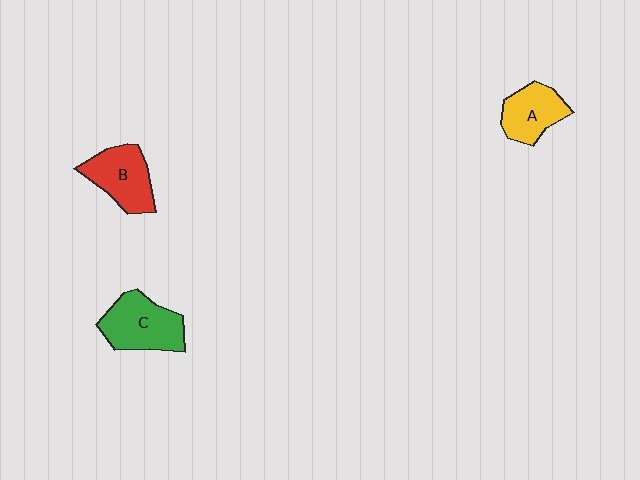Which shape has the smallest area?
Shape A (yellow).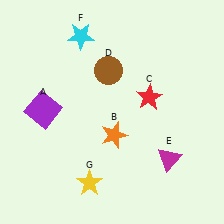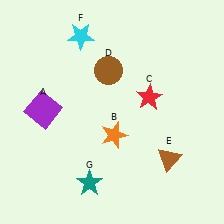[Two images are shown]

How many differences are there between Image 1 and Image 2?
There are 2 differences between the two images.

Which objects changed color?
E changed from magenta to brown. G changed from yellow to teal.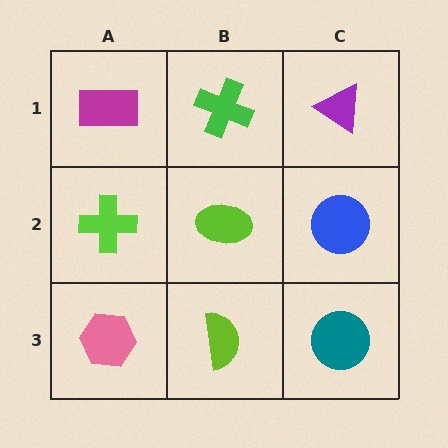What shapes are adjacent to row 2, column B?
A green cross (row 1, column B), a lime semicircle (row 3, column B), a lime cross (row 2, column A), a blue circle (row 2, column C).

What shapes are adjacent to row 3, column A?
A lime cross (row 2, column A), a lime semicircle (row 3, column B).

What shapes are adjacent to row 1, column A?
A lime cross (row 2, column A), a green cross (row 1, column B).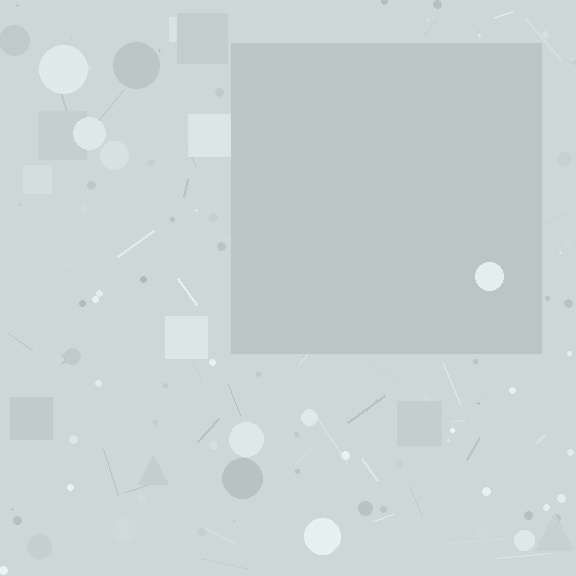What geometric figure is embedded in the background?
A square is embedded in the background.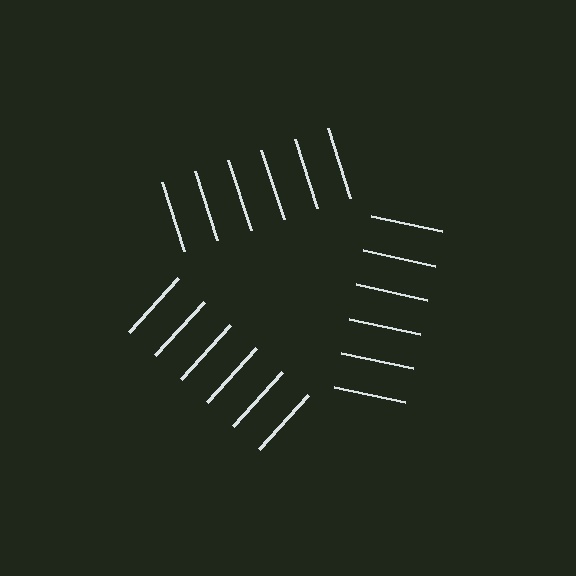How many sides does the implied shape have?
3 sides — the line-ends trace a triangle.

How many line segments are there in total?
18 — 6 along each of the 3 edges.